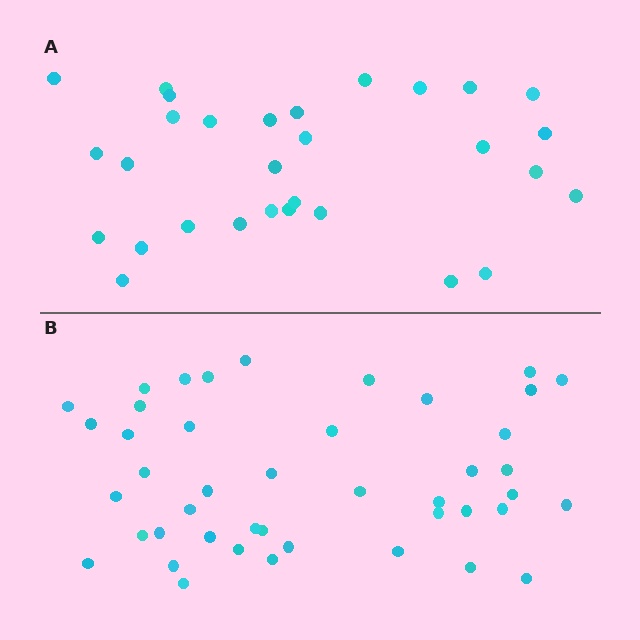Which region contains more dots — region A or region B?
Region B (the bottom region) has more dots.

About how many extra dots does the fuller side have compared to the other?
Region B has approximately 15 more dots than region A.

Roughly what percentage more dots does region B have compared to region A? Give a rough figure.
About 45% more.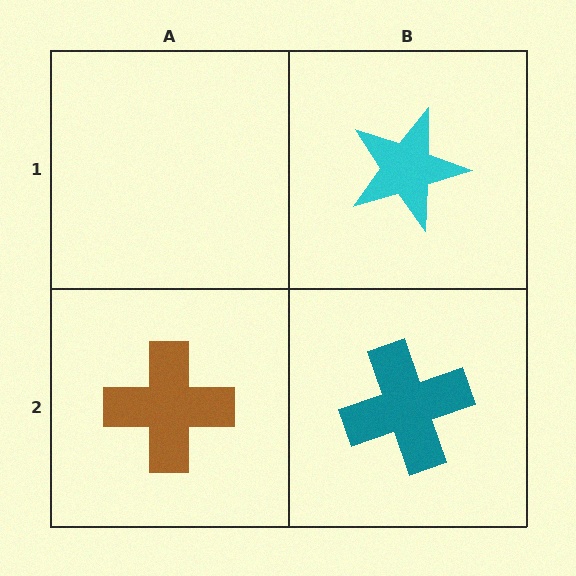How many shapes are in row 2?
2 shapes.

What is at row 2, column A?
A brown cross.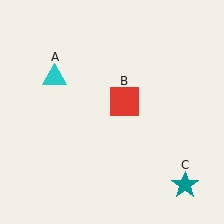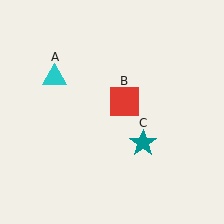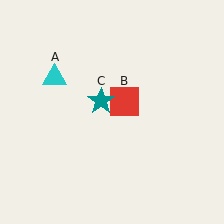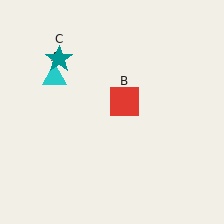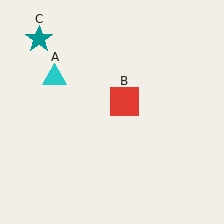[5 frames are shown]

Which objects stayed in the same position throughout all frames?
Cyan triangle (object A) and red square (object B) remained stationary.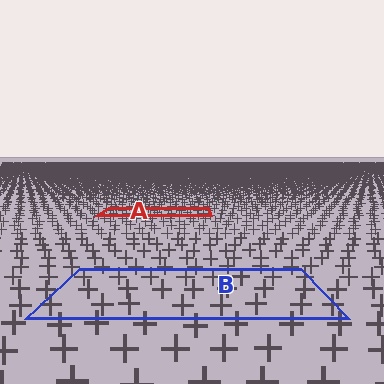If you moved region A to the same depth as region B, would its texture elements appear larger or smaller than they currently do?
They would appear larger. At a closer depth, the same texture elements are projected at a bigger on-screen size.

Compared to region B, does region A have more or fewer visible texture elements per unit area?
Region A has more texture elements per unit area — they are packed more densely because it is farther away.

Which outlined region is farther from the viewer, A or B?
Region A is farther from the viewer — the texture elements inside it appear smaller and more densely packed.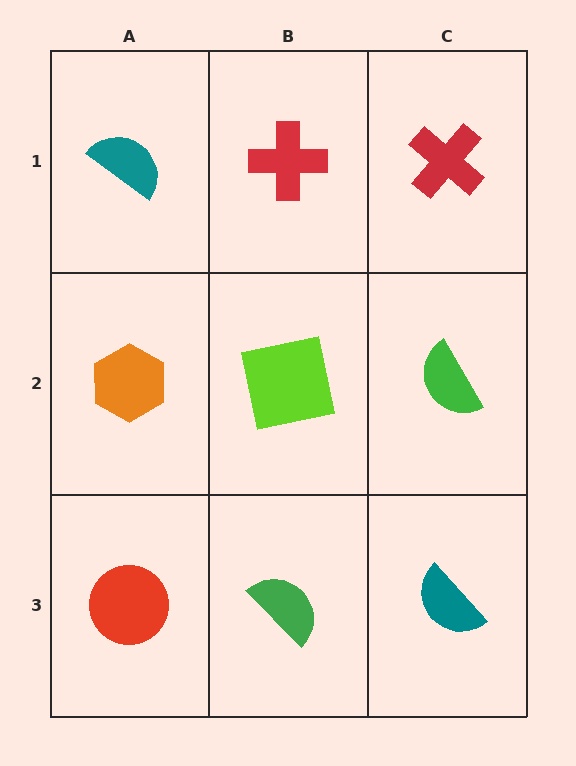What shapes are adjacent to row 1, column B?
A lime square (row 2, column B), a teal semicircle (row 1, column A), a red cross (row 1, column C).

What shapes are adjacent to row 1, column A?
An orange hexagon (row 2, column A), a red cross (row 1, column B).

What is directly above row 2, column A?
A teal semicircle.